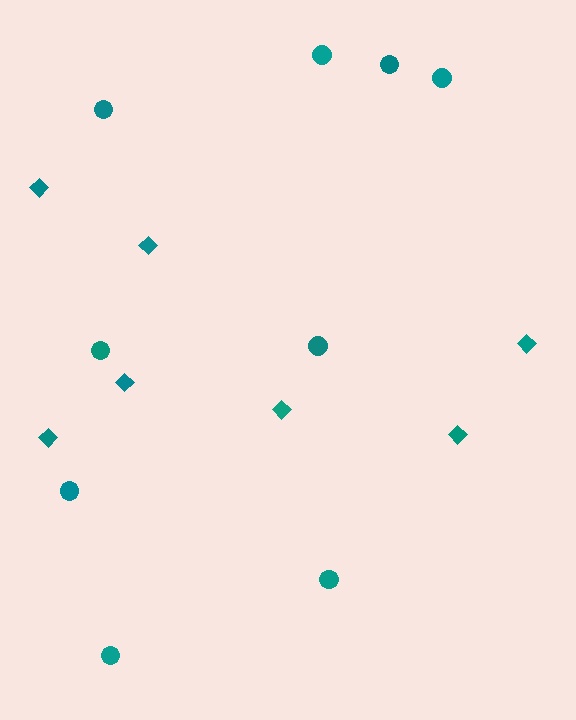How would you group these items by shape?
There are 2 groups: one group of diamonds (7) and one group of circles (9).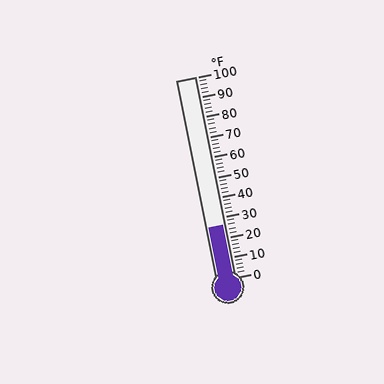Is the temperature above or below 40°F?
The temperature is below 40°F.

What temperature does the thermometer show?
The thermometer shows approximately 26°F.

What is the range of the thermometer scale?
The thermometer scale ranges from 0°F to 100°F.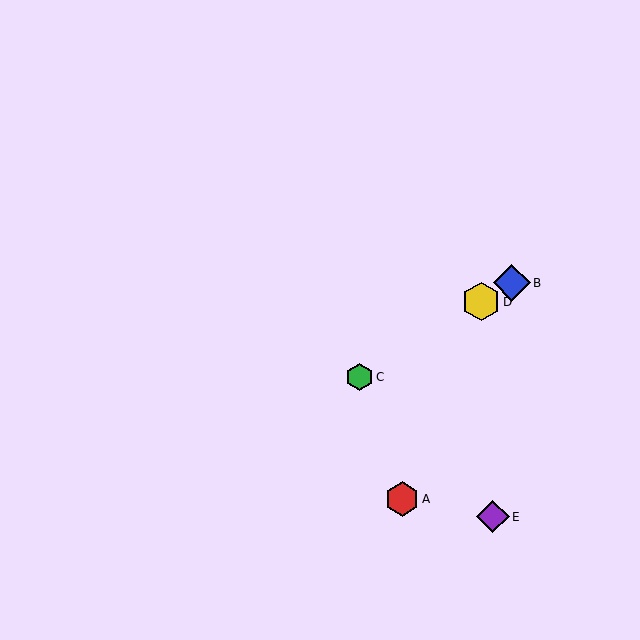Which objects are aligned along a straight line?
Objects B, C, D are aligned along a straight line.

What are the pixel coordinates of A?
Object A is at (402, 499).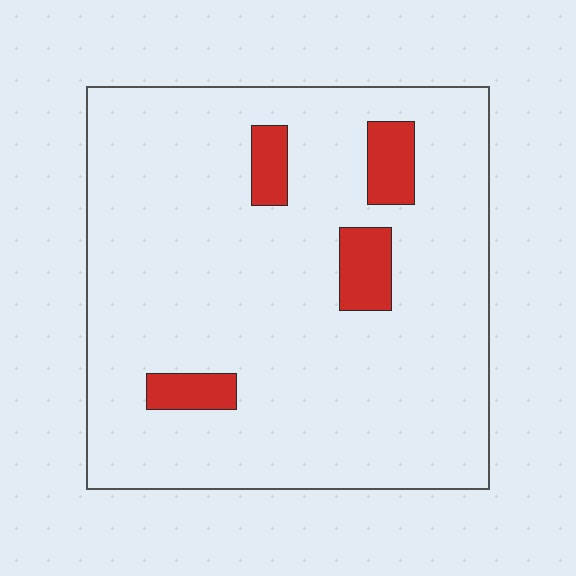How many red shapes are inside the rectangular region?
4.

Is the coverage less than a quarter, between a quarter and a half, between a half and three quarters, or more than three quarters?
Less than a quarter.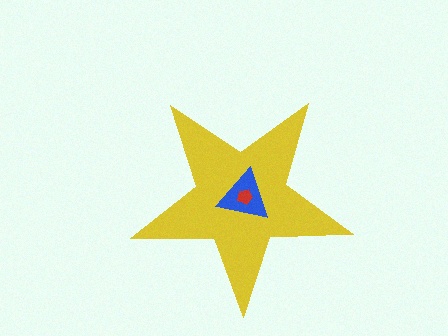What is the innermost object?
The red pentagon.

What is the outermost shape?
The yellow star.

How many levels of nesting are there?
3.